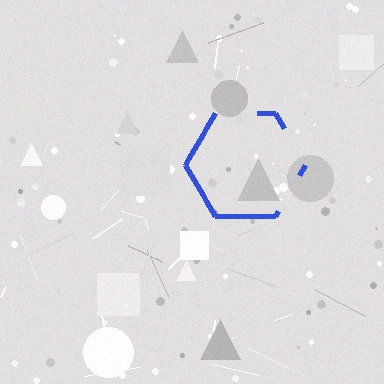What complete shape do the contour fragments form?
The contour fragments form a hexagon.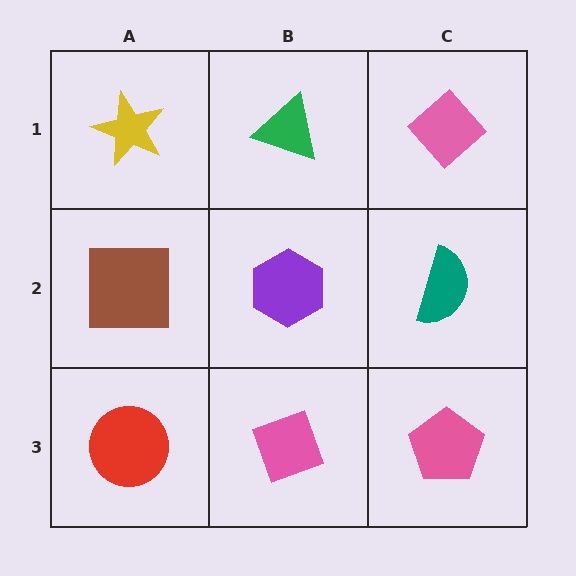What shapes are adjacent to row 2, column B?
A green triangle (row 1, column B), a pink diamond (row 3, column B), a brown square (row 2, column A), a teal semicircle (row 2, column C).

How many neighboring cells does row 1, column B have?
3.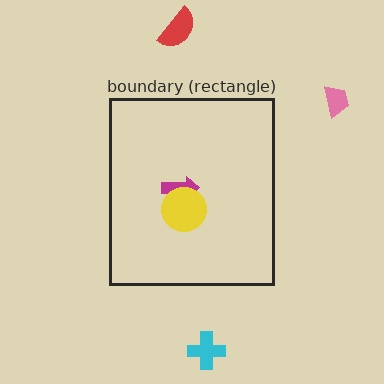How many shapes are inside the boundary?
2 inside, 3 outside.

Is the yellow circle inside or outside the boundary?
Inside.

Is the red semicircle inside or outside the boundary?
Outside.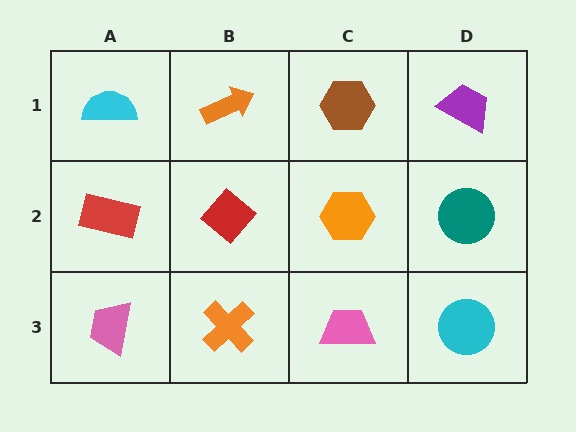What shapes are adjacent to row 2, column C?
A brown hexagon (row 1, column C), a pink trapezoid (row 3, column C), a red diamond (row 2, column B), a teal circle (row 2, column D).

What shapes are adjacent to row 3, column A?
A red rectangle (row 2, column A), an orange cross (row 3, column B).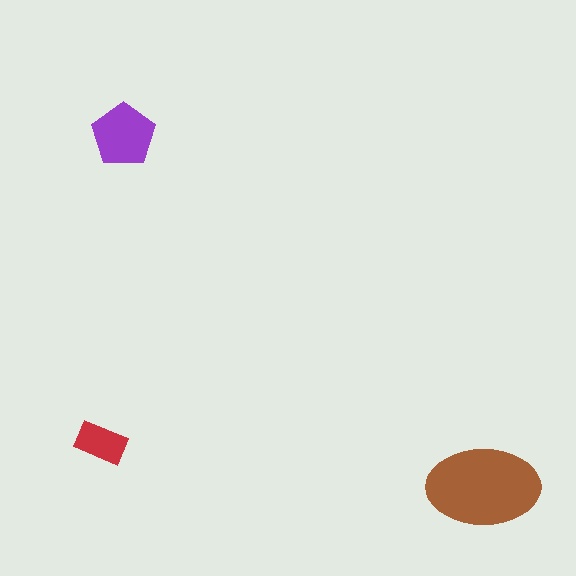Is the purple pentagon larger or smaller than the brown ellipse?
Smaller.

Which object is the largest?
The brown ellipse.